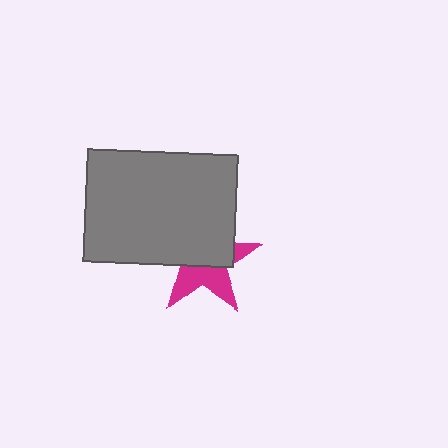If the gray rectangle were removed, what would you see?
You would see the complete magenta star.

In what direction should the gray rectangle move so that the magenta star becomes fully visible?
The gray rectangle should move up. That is the shortest direction to clear the overlap and leave the magenta star fully visible.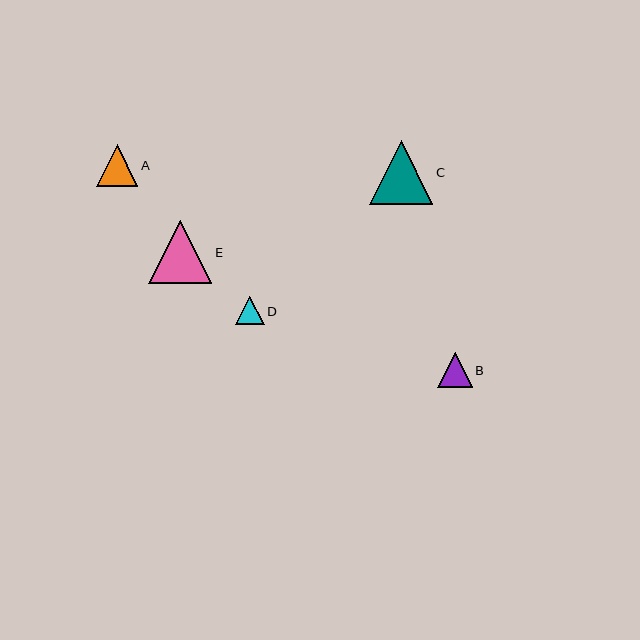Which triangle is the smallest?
Triangle D is the smallest with a size of approximately 28 pixels.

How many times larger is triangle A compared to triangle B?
Triangle A is approximately 1.2 times the size of triangle B.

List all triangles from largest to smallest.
From largest to smallest: C, E, A, B, D.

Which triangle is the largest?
Triangle C is the largest with a size of approximately 64 pixels.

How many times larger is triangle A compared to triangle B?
Triangle A is approximately 1.2 times the size of triangle B.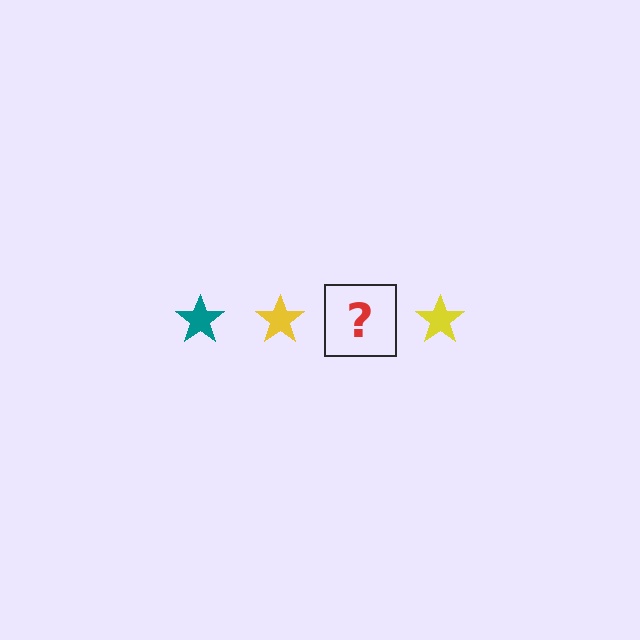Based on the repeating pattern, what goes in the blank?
The blank should be a teal star.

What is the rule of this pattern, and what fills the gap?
The rule is that the pattern cycles through teal, yellow stars. The gap should be filled with a teal star.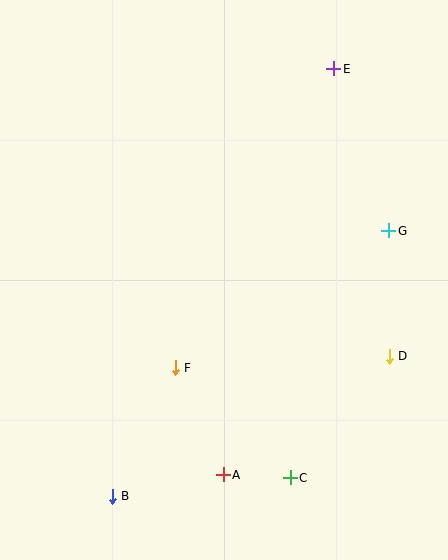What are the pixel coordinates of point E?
Point E is at (334, 69).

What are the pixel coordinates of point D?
Point D is at (389, 356).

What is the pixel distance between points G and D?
The distance between G and D is 126 pixels.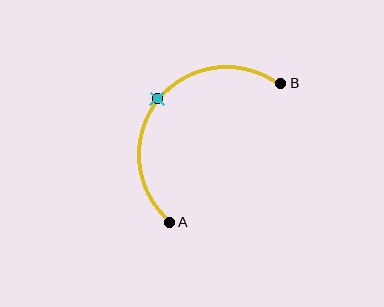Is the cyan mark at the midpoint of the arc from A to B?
Yes. The cyan mark lies on the arc at equal arc-length from both A and B — it is the arc midpoint.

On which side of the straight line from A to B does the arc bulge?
The arc bulges above and to the left of the straight line connecting A and B.